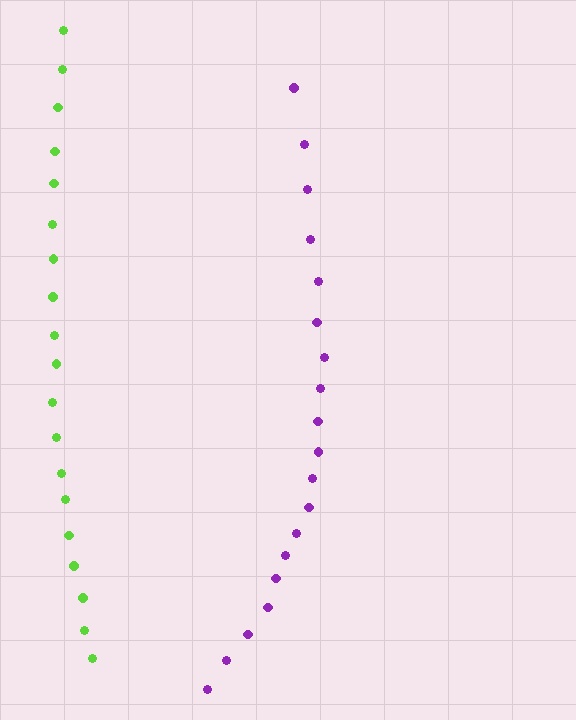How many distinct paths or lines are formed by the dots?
There are 2 distinct paths.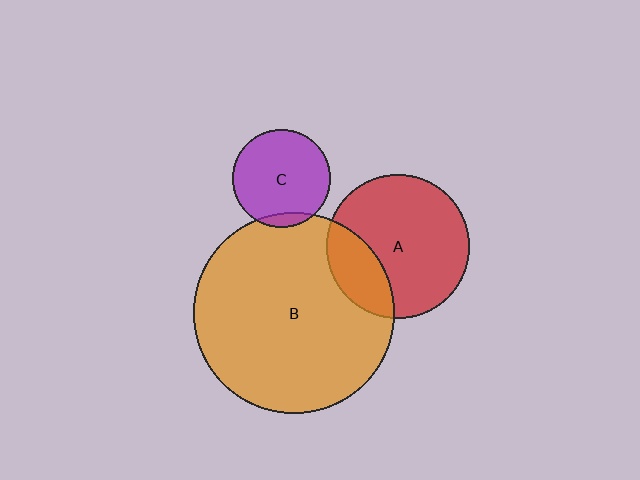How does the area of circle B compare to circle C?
Approximately 4.2 times.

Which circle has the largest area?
Circle B (orange).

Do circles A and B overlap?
Yes.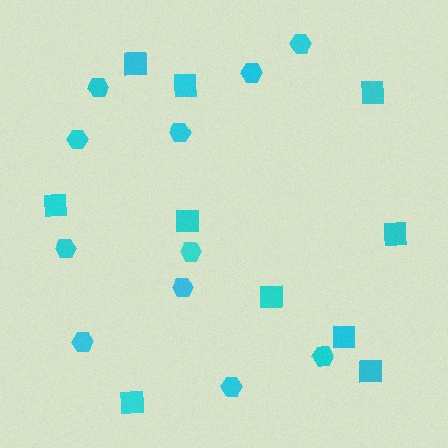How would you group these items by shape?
There are 2 groups: one group of squares (10) and one group of hexagons (11).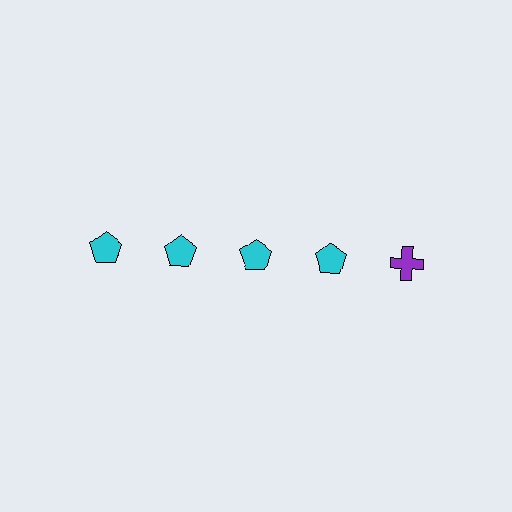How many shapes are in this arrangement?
There are 5 shapes arranged in a grid pattern.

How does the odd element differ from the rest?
It differs in both color (purple instead of cyan) and shape (cross instead of pentagon).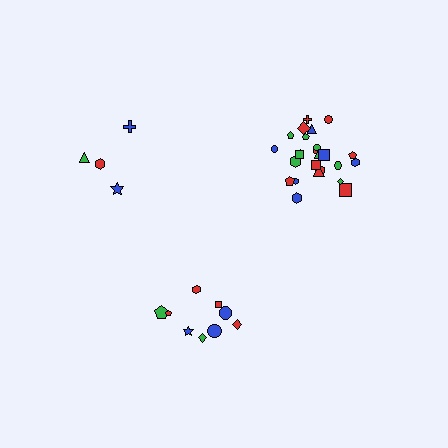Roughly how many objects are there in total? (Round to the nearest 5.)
Roughly 40 objects in total.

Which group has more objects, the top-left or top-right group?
The top-right group.